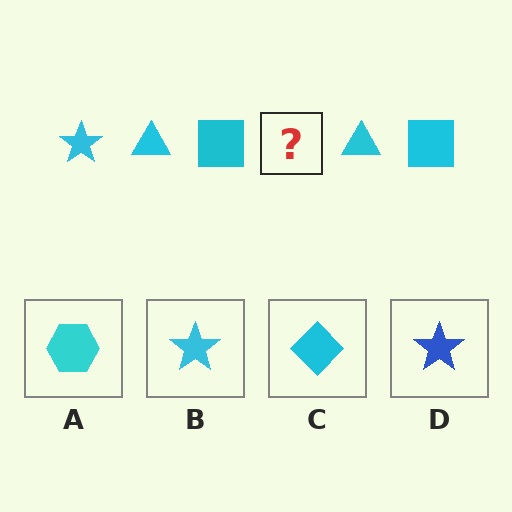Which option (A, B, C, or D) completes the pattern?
B.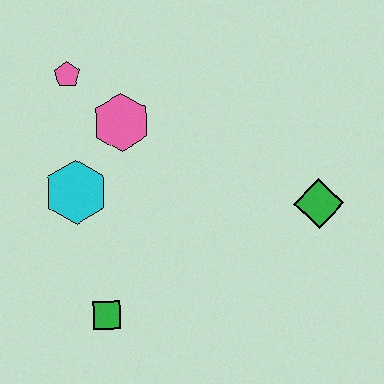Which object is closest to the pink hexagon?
The pink pentagon is closest to the pink hexagon.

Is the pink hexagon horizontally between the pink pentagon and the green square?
No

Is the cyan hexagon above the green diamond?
Yes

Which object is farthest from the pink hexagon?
The green diamond is farthest from the pink hexagon.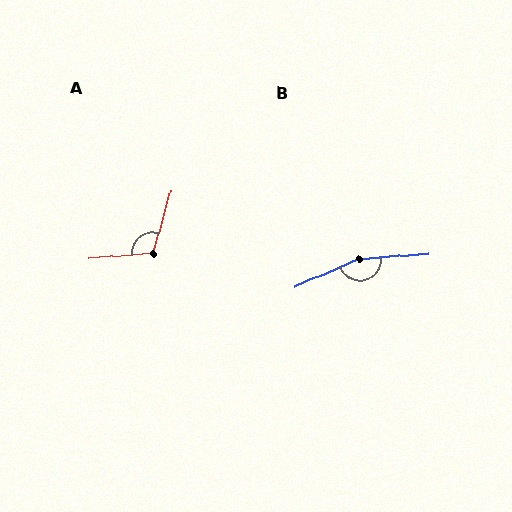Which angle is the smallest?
A, at approximately 110 degrees.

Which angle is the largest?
B, at approximately 161 degrees.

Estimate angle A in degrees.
Approximately 110 degrees.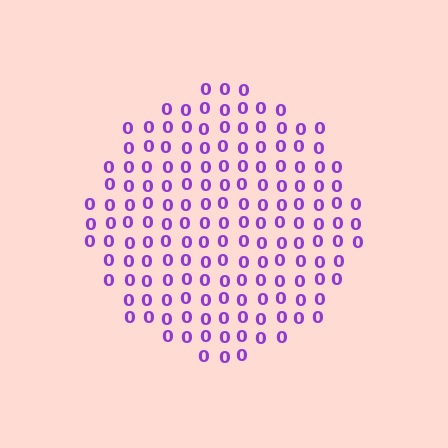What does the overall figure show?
The overall figure shows a circle.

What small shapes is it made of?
It is made of small digit 0's.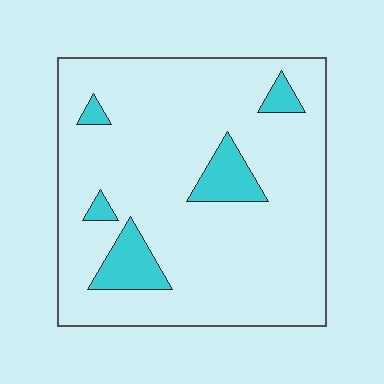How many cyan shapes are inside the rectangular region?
5.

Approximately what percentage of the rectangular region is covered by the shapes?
Approximately 10%.